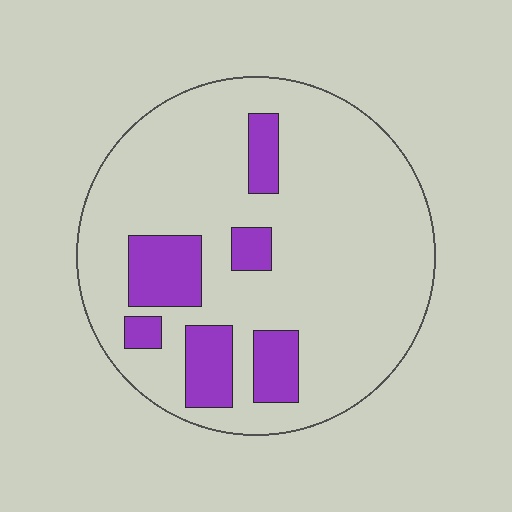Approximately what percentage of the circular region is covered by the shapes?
Approximately 20%.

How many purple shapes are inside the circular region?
6.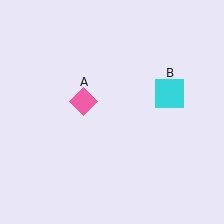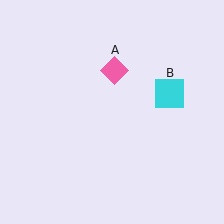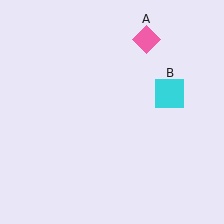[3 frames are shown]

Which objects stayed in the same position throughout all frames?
Cyan square (object B) remained stationary.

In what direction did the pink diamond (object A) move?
The pink diamond (object A) moved up and to the right.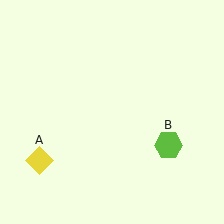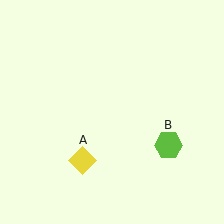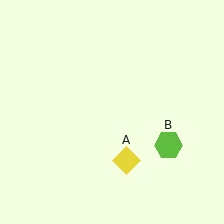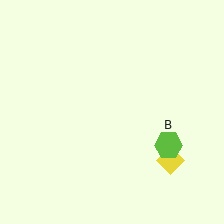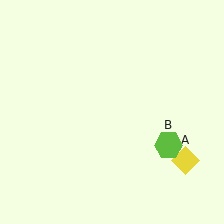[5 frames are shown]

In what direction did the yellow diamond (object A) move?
The yellow diamond (object A) moved right.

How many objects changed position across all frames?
1 object changed position: yellow diamond (object A).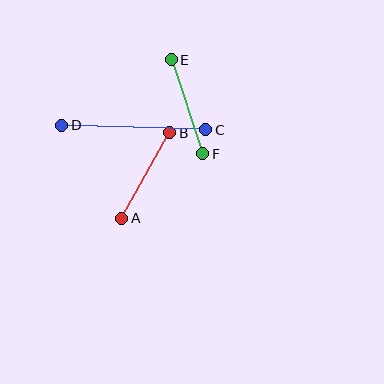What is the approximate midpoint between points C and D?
The midpoint is at approximately (134, 127) pixels.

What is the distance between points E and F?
The distance is approximately 99 pixels.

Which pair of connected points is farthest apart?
Points C and D are farthest apart.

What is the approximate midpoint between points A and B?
The midpoint is at approximately (146, 175) pixels.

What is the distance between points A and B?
The distance is approximately 98 pixels.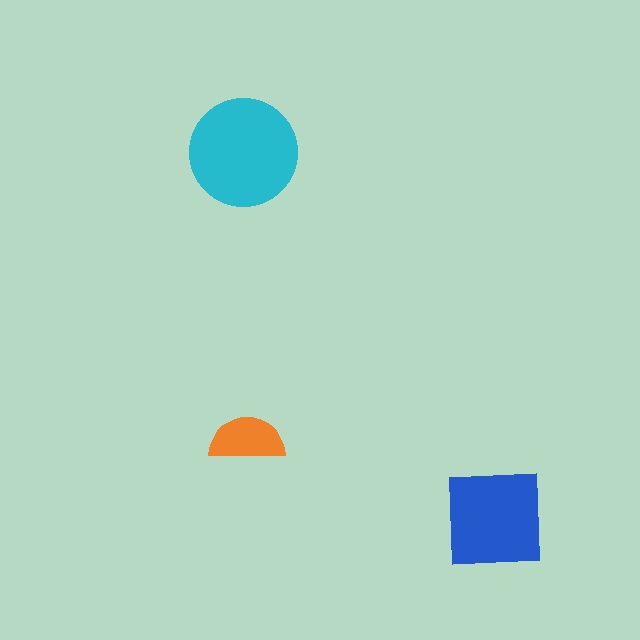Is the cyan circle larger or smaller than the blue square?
Larger.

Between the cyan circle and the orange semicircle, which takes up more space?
The cyan circle.